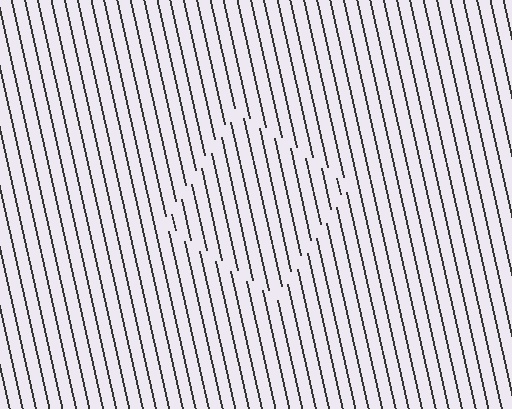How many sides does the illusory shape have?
4 sides — the line-ends trace a square.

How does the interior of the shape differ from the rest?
The interior of the shape contains the same grating, shifted by half a period — the contour is defined by the phase discontinuity where line-ends from the inner and outer gratings abut.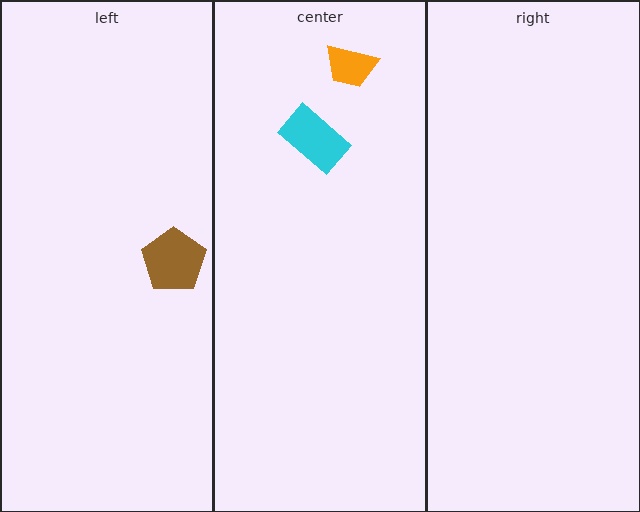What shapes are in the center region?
The cyan rectangle, the orange trapezoid.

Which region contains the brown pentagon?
The left region.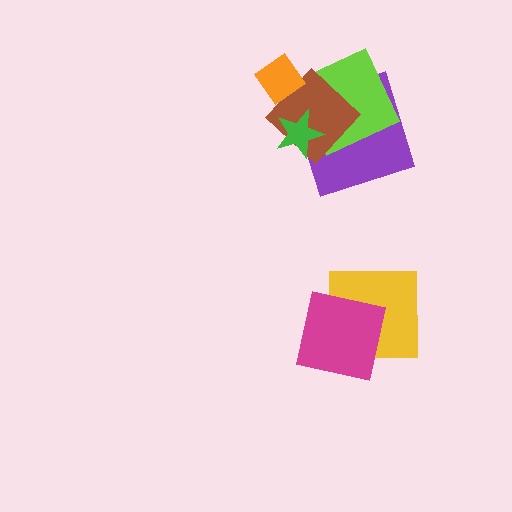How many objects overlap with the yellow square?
1 object overlaps with the yellow square.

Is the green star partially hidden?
No, no other shape covers it.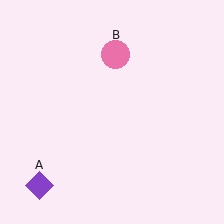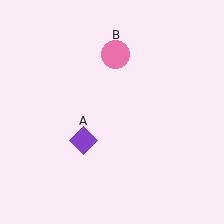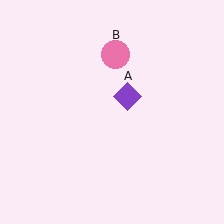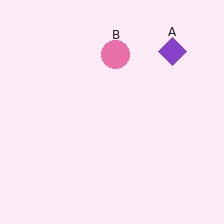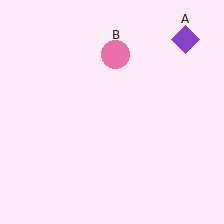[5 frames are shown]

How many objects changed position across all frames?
1 object changed position: purple diamond (object A).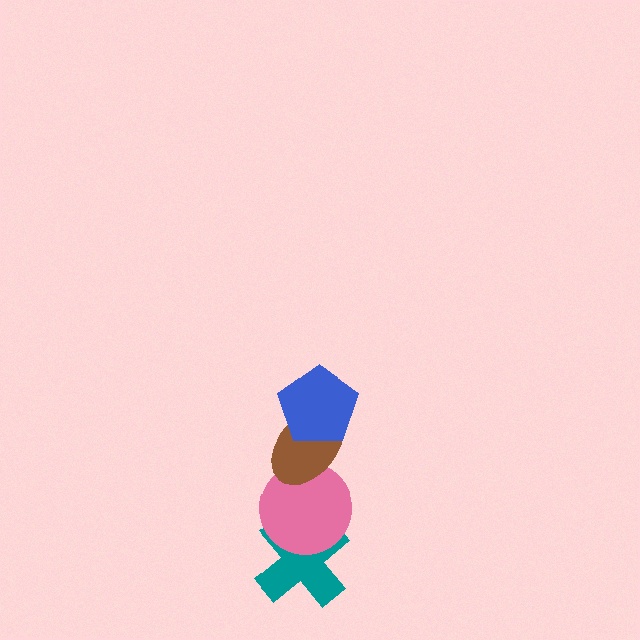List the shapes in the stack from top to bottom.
From top to bottom: the blue pentagon, the brown ellipse, the pink circle, the teal cross.